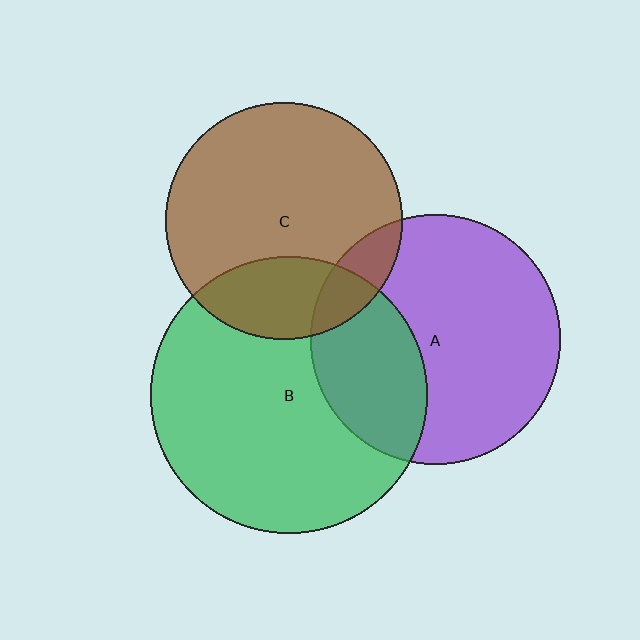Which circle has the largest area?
Circle B (green).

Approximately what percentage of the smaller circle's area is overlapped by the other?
Approximately 30%.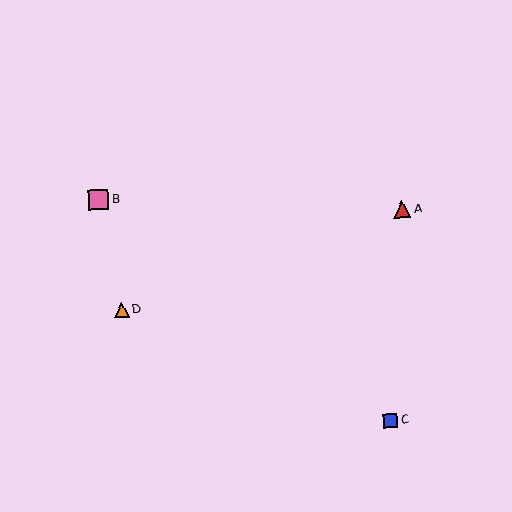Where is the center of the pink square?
The center of the pink square is at (98, 200).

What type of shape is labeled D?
Shape D is an orange triangle.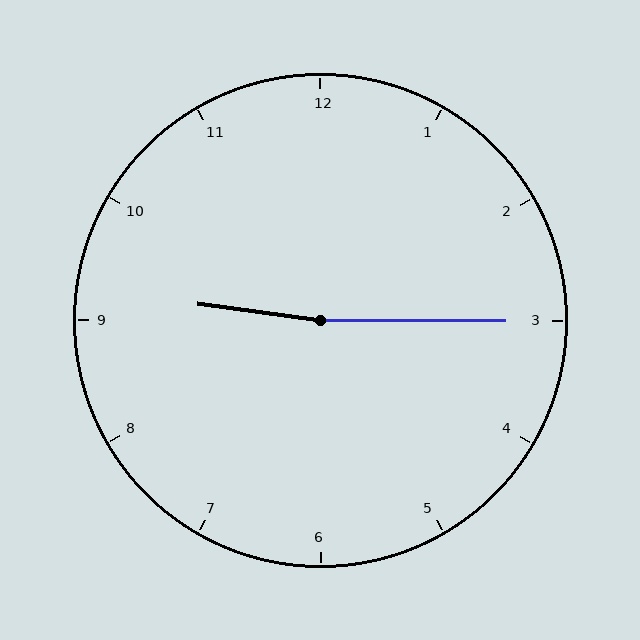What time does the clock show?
9:15.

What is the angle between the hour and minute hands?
Approximately 172 degrees.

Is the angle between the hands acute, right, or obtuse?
It is obtuse.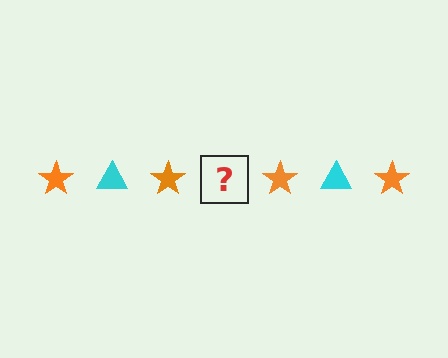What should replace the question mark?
The question mark should be replaced with a cyan triangle.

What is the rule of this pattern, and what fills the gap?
The rule is that the pattern alternates between orange star and cyan triangle. The gap should be filled with a cyan triangle.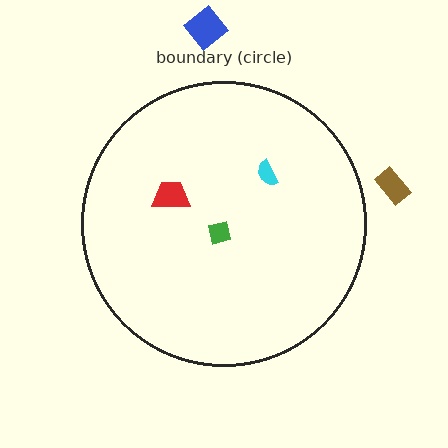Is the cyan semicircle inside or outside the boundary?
Inside.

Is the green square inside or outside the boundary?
Inside.